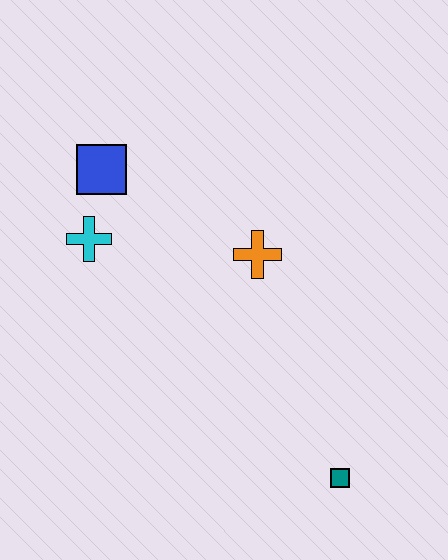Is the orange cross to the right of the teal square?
No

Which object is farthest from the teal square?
The blue square is farthest from the teal square.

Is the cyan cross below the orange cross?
No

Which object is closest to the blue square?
The cyan cross is closest to the blue square.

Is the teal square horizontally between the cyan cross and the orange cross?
No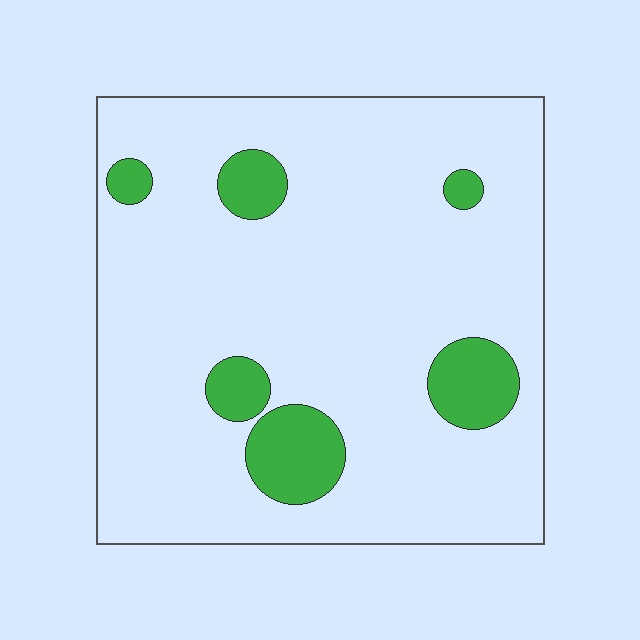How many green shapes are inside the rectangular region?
6.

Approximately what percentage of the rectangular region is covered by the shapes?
Approximately 10%.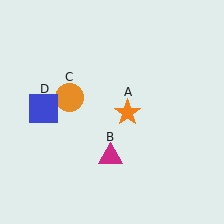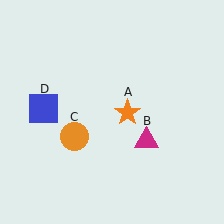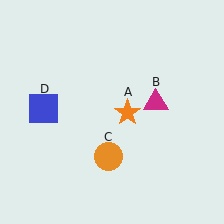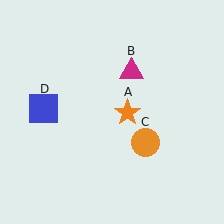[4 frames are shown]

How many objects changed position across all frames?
2 objects changed position: magenta triangle (object B), orange circle (object C).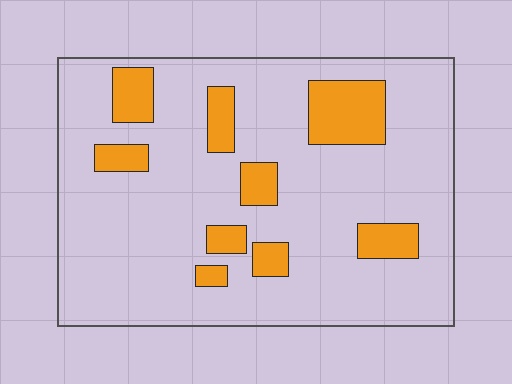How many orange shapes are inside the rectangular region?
9.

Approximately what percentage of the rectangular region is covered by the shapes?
Approximately 15%.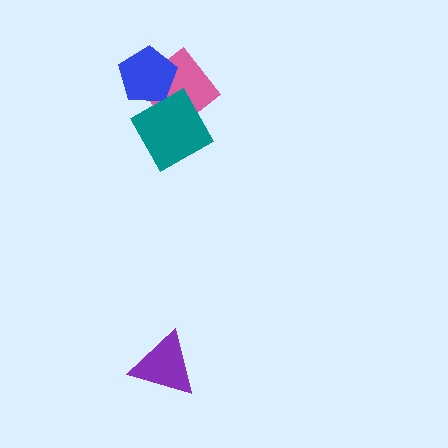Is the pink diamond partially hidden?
Yes, it is partially covered by another shape.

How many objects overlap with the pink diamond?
2 objects overlap with the pink diamond.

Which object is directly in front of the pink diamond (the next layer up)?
The blue pentagon is directly in front of the pink diamond.